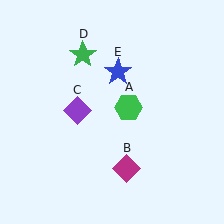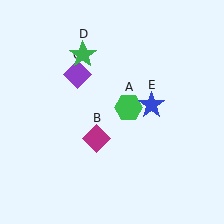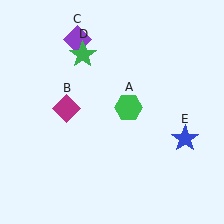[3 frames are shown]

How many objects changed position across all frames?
3 objects changed position: magenta diamond (object B), purple diamond (object C), blue star (object E).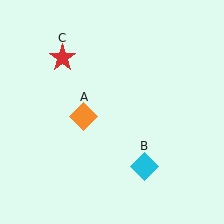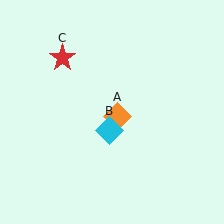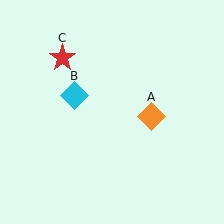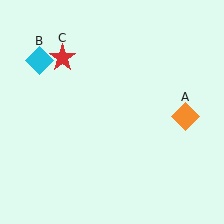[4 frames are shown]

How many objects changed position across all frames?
2 objects changed position: orange diamond (object A), cyan diamond (object B).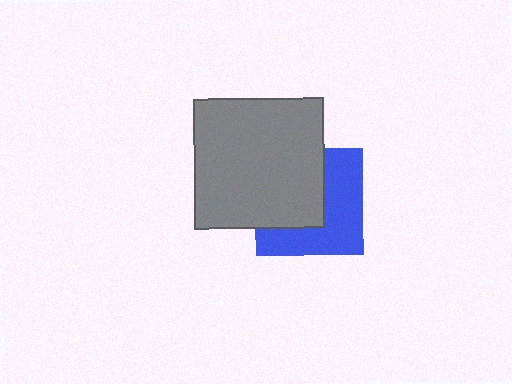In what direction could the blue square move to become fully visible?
The blue square could move toward the lower-right. That would shift it out from behind the gray square entirely.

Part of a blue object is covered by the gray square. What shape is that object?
It is a square.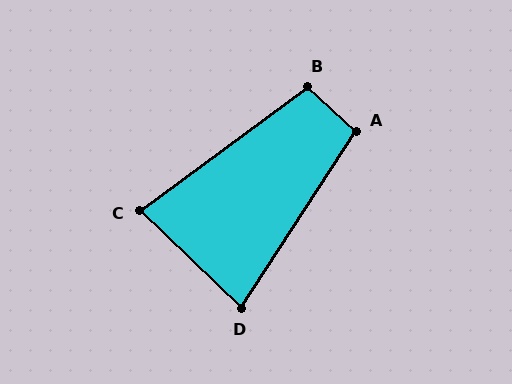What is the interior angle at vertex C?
Approximately 81 degrees (acute).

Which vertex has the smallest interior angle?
D, at approximately 79 degrees.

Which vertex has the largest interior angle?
B, at approximately 101 degrees.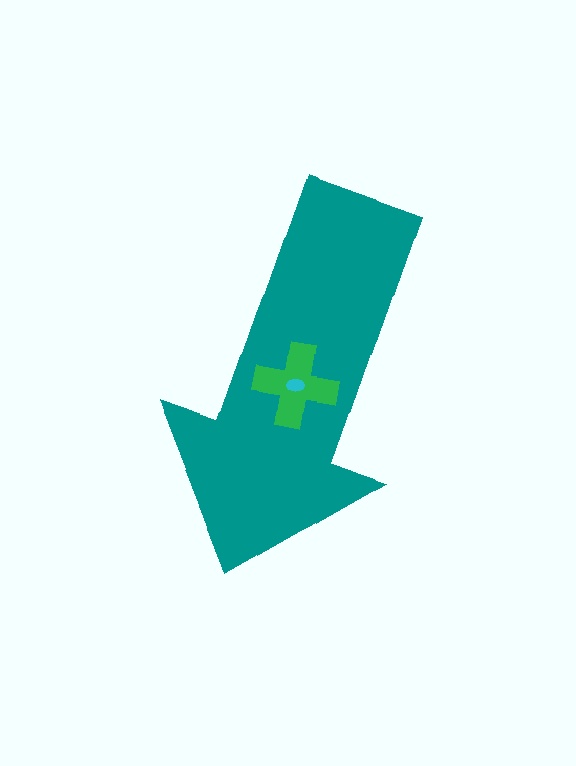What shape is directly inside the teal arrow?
The green cross.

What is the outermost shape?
The teal arrow.